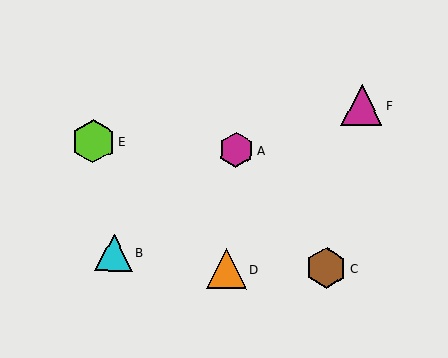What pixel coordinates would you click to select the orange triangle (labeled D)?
Click at (226, 269) to select the orange triangle D.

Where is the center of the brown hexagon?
The center of the brown hexagon is at (326, 268).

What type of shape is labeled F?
Shape F is a magenta triangle.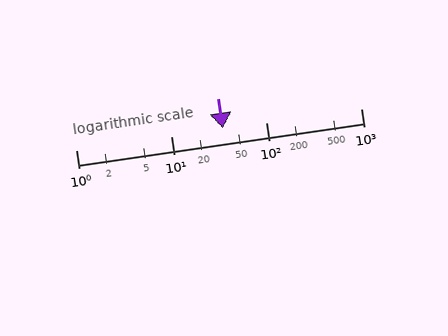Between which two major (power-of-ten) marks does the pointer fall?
The pointer is between 10 and 100.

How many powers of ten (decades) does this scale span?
The scale spans 3 decades, from 1 to 1000.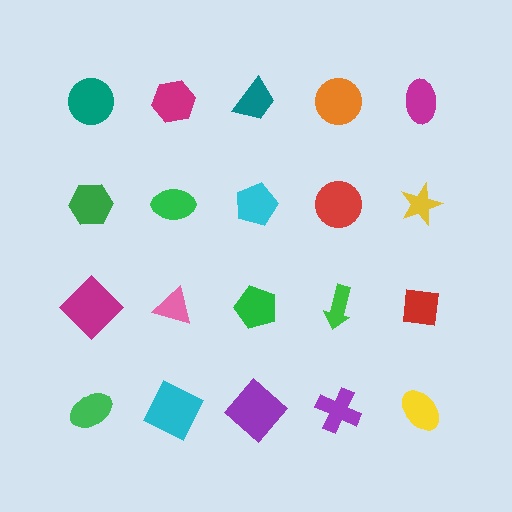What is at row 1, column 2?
A magenta hexagon.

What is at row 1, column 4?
An orange circle.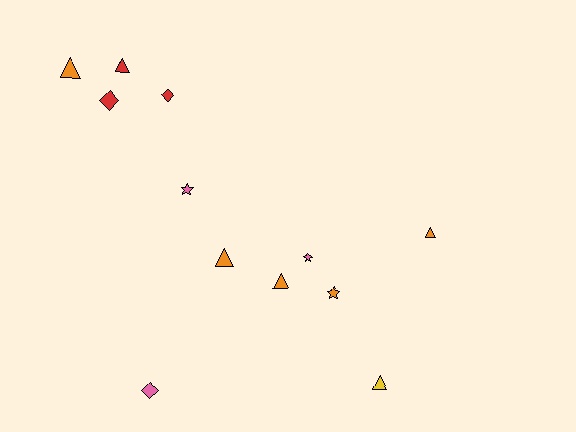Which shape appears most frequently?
Triangle, with 6 objects.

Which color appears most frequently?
Orange, with 5 objects.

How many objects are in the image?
There are 12 objects.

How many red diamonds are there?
There are 2 red diamonds.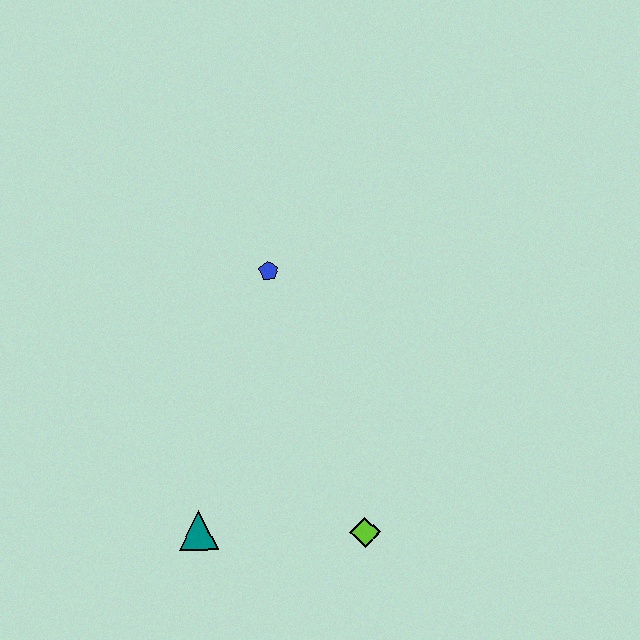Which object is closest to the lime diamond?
The teal triangle is closest to the lime diamond.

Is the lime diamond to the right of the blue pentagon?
Yes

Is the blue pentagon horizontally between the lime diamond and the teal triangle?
Yes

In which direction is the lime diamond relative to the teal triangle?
The lime diamond is to the right of the teal triangle.